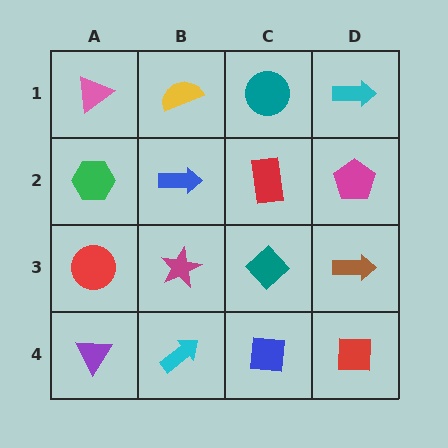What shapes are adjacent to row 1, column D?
A magenta pentagon (row 2, column D), a teal circle (row 1, column C).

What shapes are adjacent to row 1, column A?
A green hexagon (row 2, column A), a yellow semicircle (row 1, column B).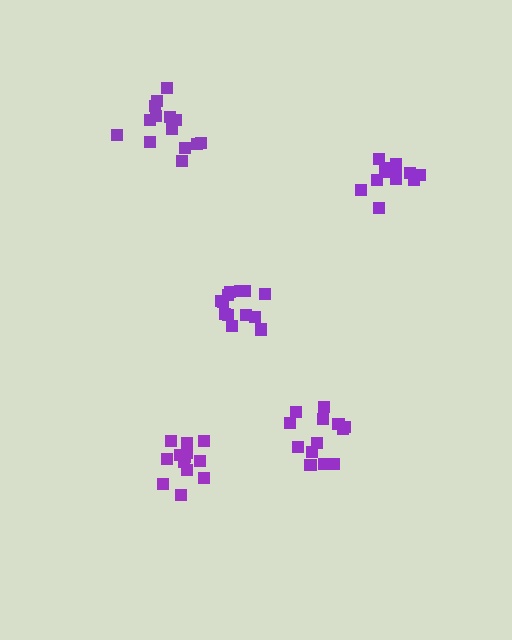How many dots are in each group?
Group 1: 15 dots, Group 2: 14 dots, Group 3: 13 dots, Group 4: 13 dots, Group 5: 13 dots (68 total).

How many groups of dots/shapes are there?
There are 5 groups.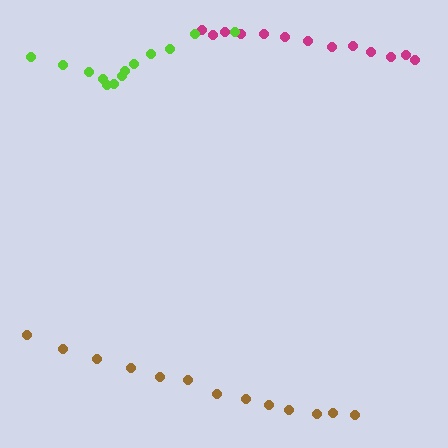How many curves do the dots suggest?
There are 3 distinct paths.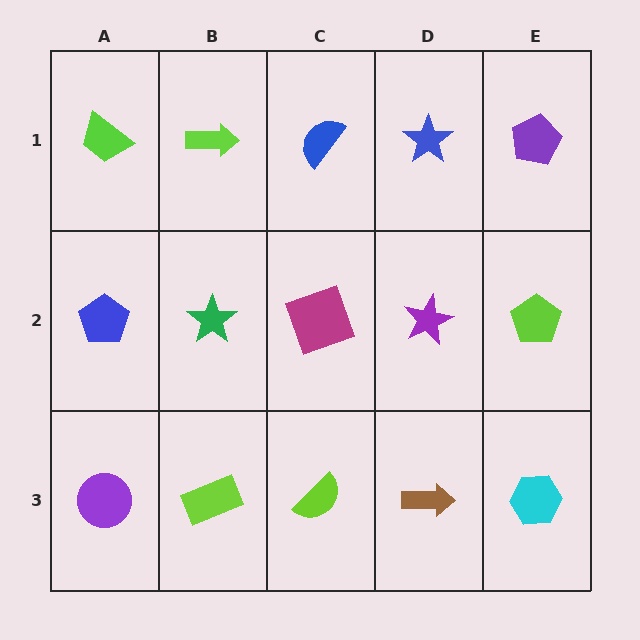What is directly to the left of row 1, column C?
A lime arrow.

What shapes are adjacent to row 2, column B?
A lime arrow (row 1, column B), a lime rectangle (row 3, column B), a blue pentagon (row 2, column A), a magenta square (row 2, column C).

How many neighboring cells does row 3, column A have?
2.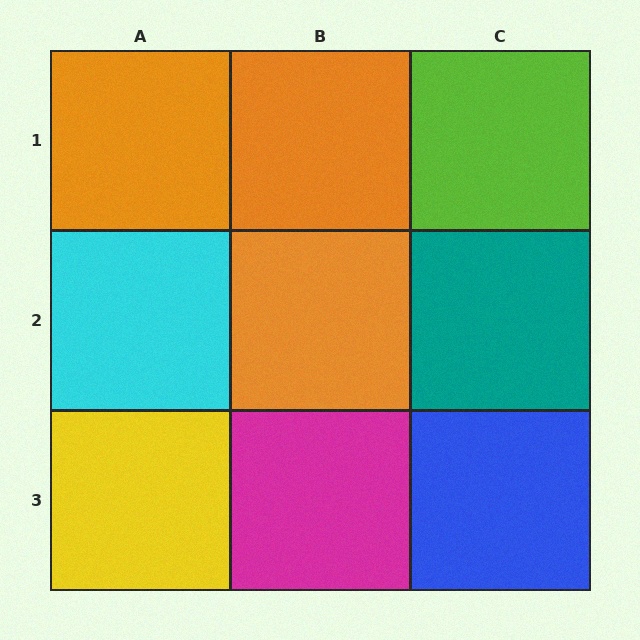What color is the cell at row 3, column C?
Blue.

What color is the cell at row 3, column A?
Yellow.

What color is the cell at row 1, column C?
Lime.